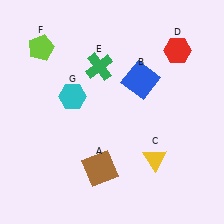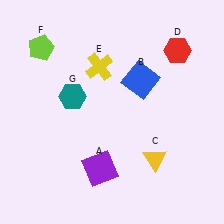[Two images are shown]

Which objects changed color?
A changed from brown to purple. E changed from green to yellow. G changed from cyan to teal.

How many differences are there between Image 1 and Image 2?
There are 3 differences between the two images.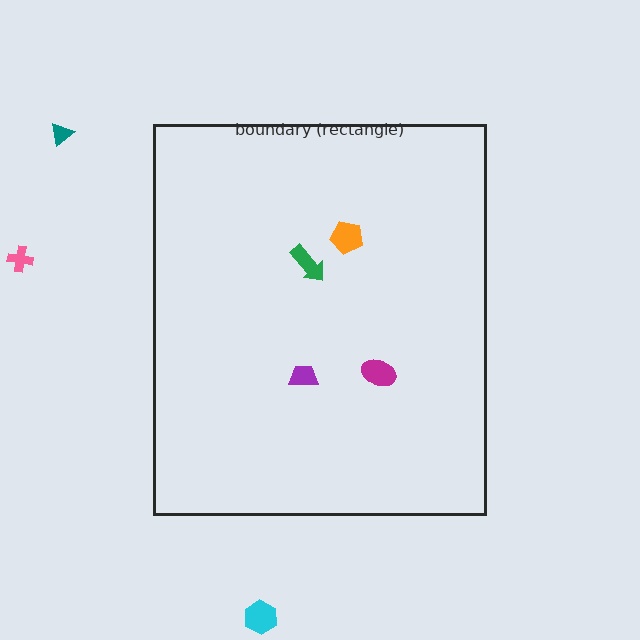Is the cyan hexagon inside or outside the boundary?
Outside.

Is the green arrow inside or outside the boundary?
Inside.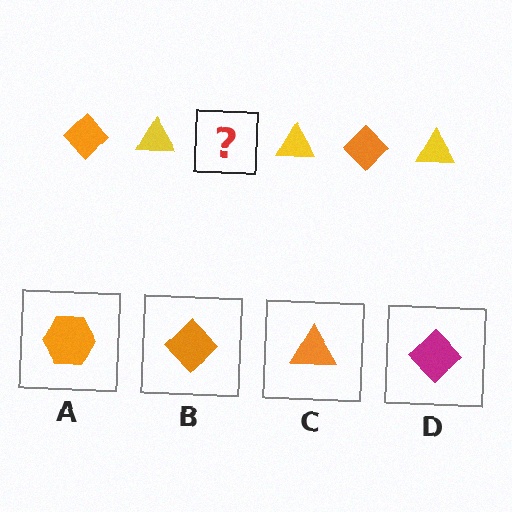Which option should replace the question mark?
Option B.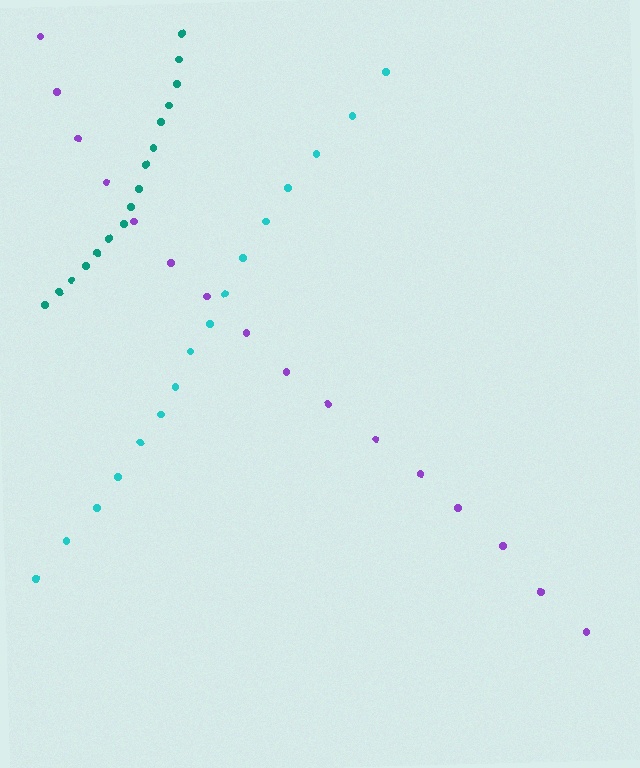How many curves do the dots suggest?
There are 3 distinct paths.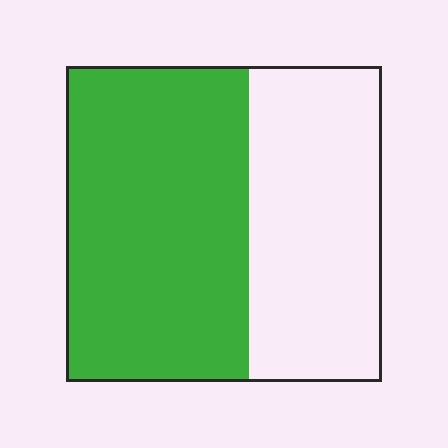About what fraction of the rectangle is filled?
About three fifths (3/5).